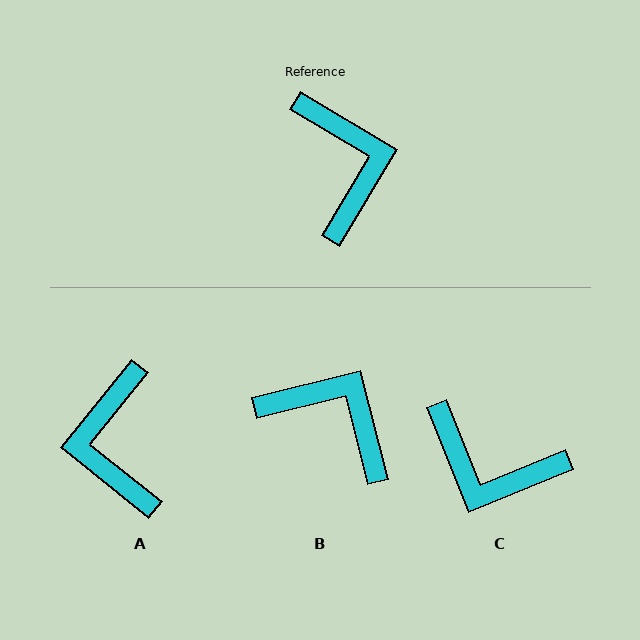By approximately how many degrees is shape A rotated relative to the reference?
Approximately 172 degrees counter-clockwise.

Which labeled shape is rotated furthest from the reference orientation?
A, about 172 degrees away.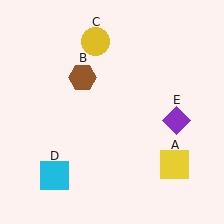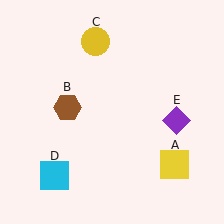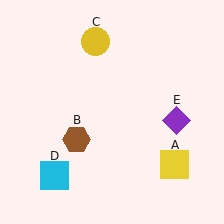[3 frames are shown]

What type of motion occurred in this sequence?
The brown hexagon (object B) rotated counterclockwise around the center of the scene.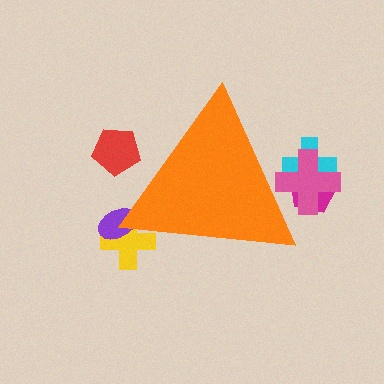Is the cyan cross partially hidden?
Yes, the cyan cross is partially hidden behind the orange triangle.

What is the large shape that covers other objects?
An orange triangle.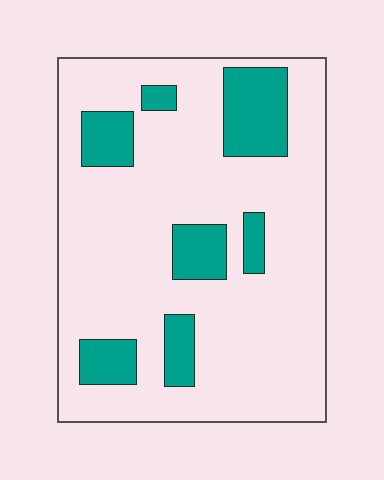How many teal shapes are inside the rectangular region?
7.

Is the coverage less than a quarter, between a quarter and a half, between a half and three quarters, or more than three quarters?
Less than a quarter.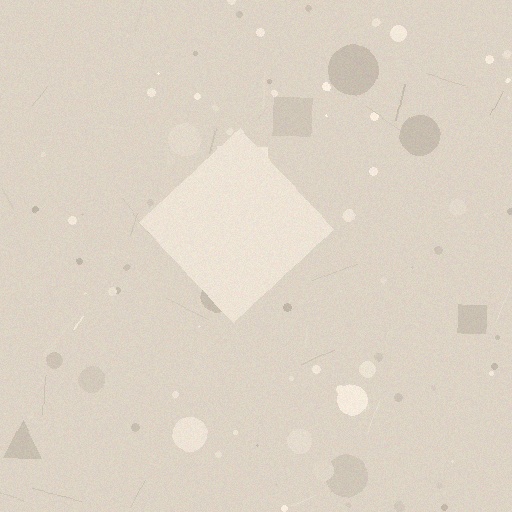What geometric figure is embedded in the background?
A diamond is embedded in the background.